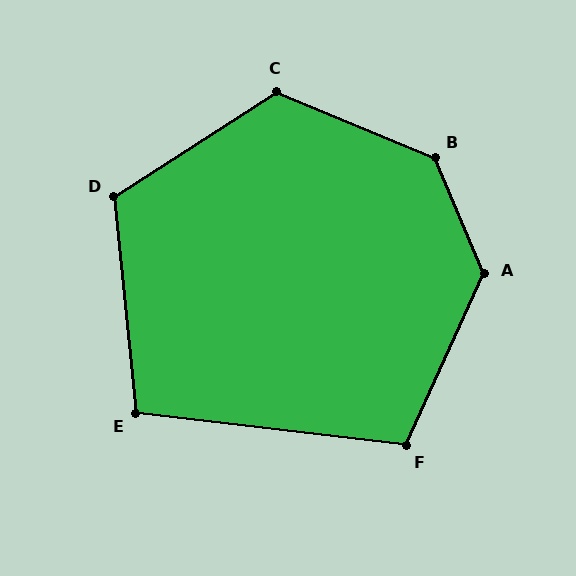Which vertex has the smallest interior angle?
E, at approximately 103 degrees.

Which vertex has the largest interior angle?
B, at approximately 135 degrees.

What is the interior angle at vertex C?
Approximately 125 degrees (obtuse).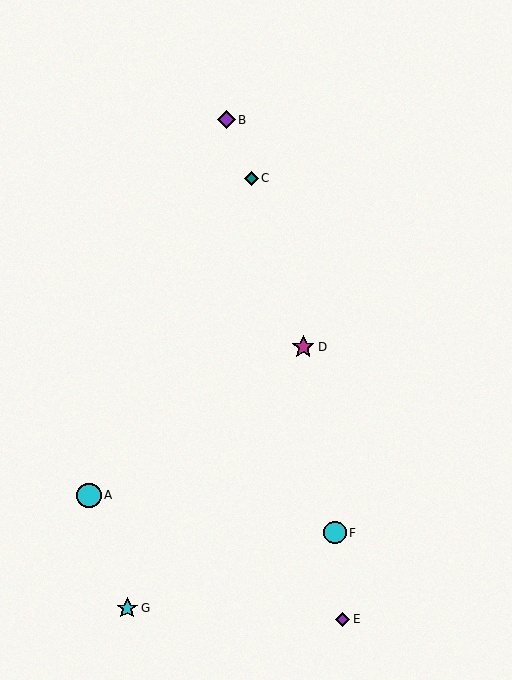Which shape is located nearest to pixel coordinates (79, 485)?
The cyan circle (labeled A) at (89, 495) is nearest to that location.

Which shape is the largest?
The cyan circle (labeled A) is the largest.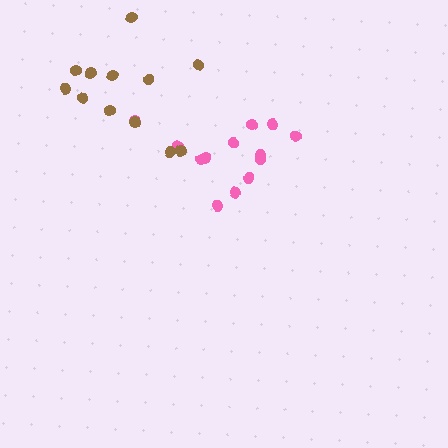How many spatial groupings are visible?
There are 2 spatial groupings.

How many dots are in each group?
Group 1: 13 dots, Group 2: 12 dots (25 total).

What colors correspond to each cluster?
The clusters are colored: pink, brown.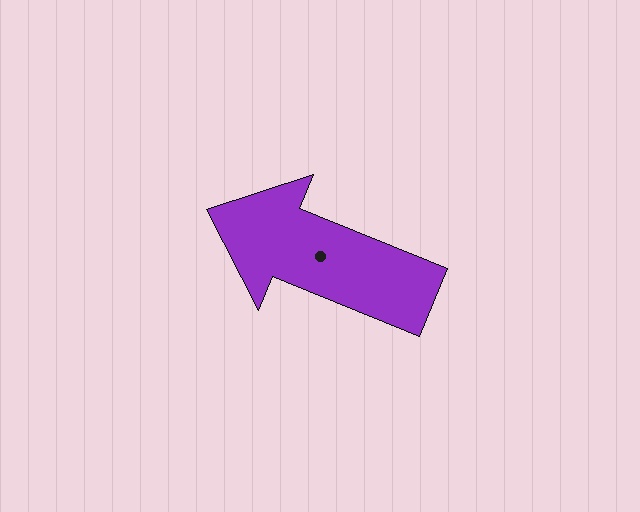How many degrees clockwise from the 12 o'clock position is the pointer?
Approximately 292 degrees.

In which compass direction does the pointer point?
West.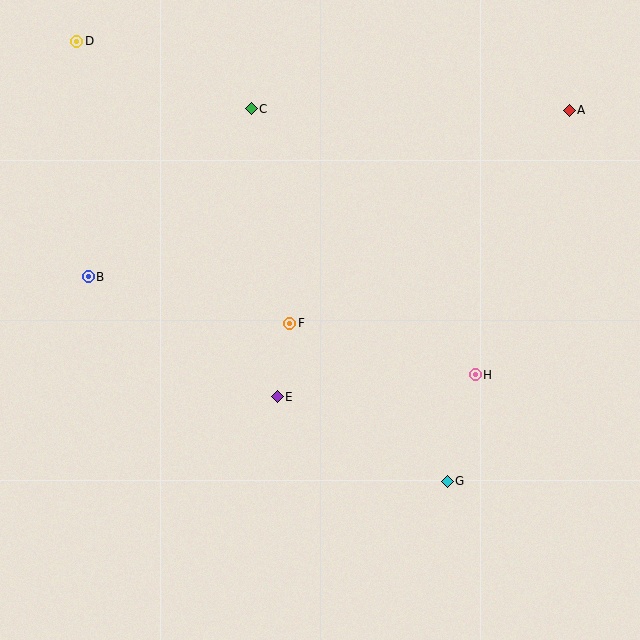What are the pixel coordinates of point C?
Point C is at (251, 109).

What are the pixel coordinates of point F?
Point F is at (290, 323).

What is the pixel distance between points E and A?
The distance between E and A is 410 pixels.